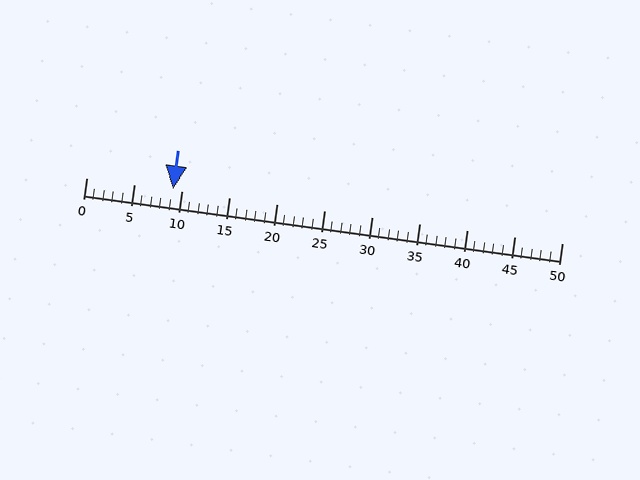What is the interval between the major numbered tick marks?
The major tick marks are spaced 5 units apart.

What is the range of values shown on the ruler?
The ruler shows values from 0 to 50.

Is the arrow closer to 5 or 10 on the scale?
The arrow is closer to 10.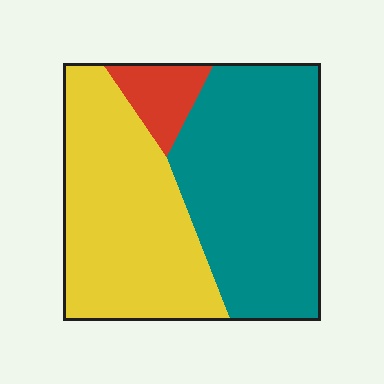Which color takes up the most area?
Teal, at roughly 50%.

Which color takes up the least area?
Red, at roughly 10%.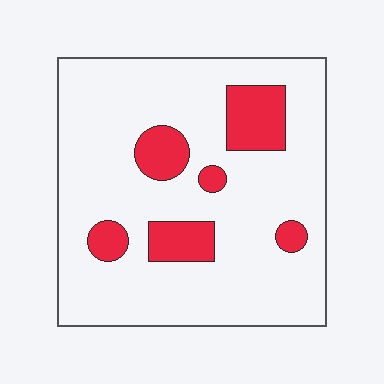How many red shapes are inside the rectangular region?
6.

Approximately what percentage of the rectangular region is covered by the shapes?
Approximately 15%.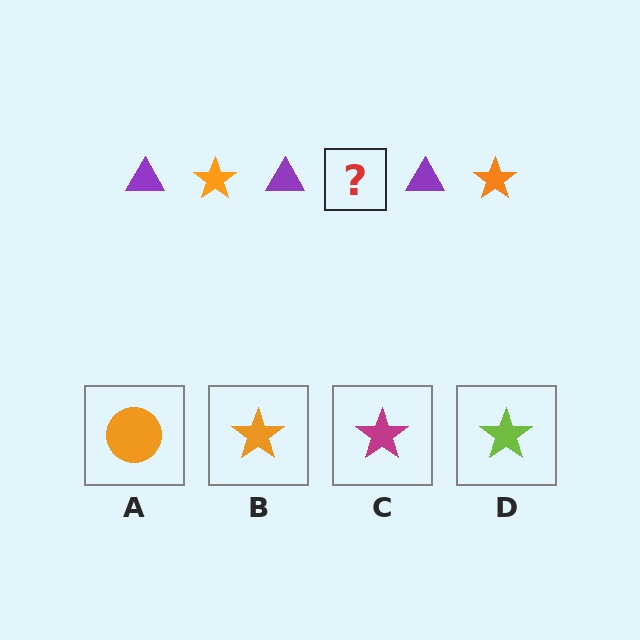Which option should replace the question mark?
Option B.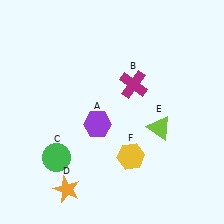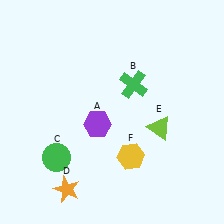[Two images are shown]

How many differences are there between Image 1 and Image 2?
There is 1 difference between the two images.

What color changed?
The cross (B) changed from magenta in Image 1 to green in Image 2.